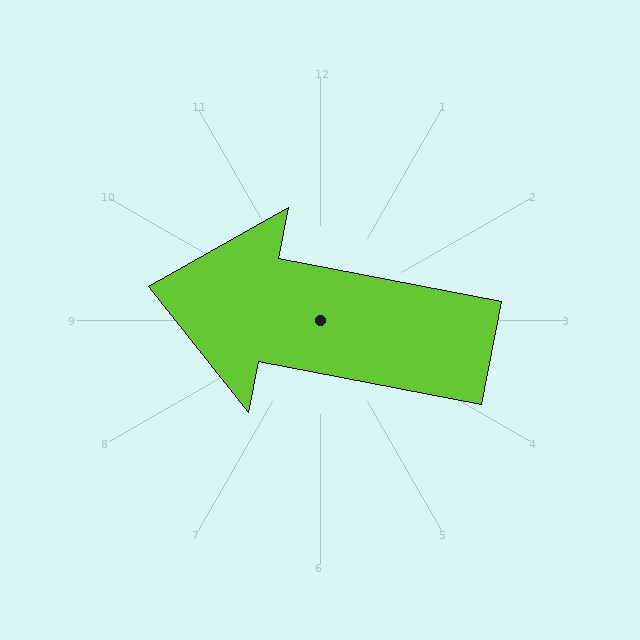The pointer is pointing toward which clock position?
Roughly 9 o'clock.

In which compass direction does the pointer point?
West.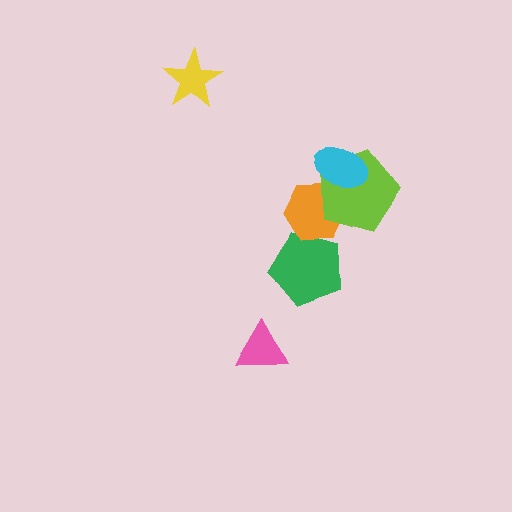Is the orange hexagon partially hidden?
Yes, it is partially covered by another shape.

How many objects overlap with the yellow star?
0 objects overlap with the yellow star.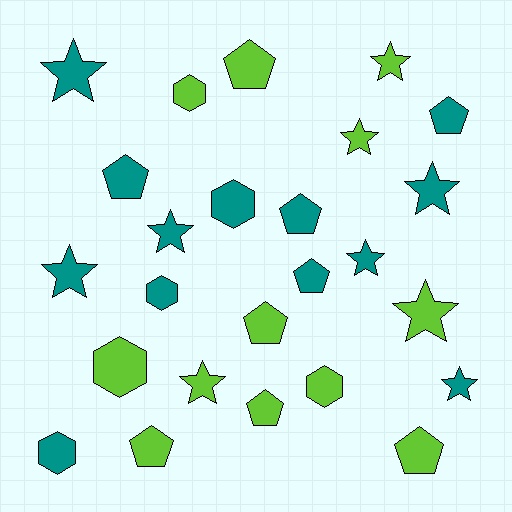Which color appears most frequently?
Teal, with 13 objects.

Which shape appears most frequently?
Star, with 10 objects.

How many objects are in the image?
There are 25 objects.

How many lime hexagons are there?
There are 3 lime hexagons.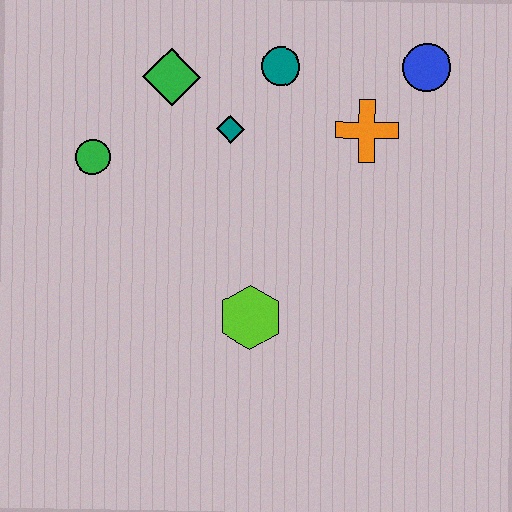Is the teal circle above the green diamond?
Yes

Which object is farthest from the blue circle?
The green circle is farthest from the blue circle.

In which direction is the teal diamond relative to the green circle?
The teal diamond is to the right of the green circle.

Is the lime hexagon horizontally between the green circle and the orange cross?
Yes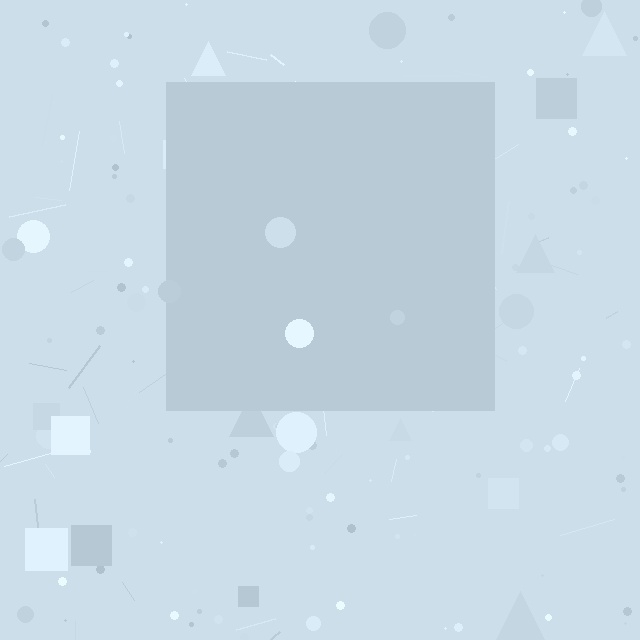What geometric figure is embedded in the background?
A square is embedded in the background.